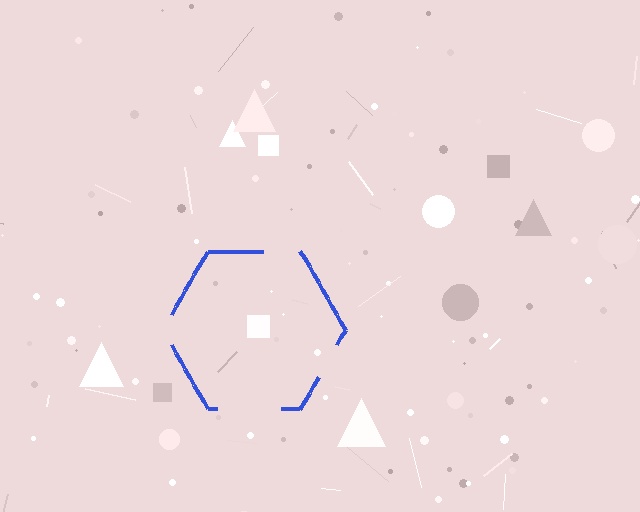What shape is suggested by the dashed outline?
The dashed outline suggests a hexagon.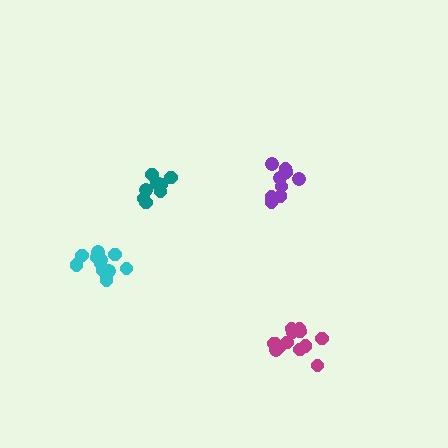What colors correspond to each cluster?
The clusters are colored: teal, purple, magenta, cyan.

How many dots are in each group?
Group 1: 9 dots, Group 2: 9 dots, Group 3: 13 dots, Group 4: 11 dots (42 total).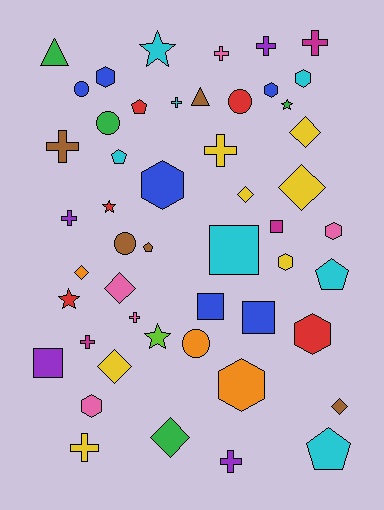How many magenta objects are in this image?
There are 3 magenta objects.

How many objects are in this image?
There are 50 objects.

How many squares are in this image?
There are 5 squares.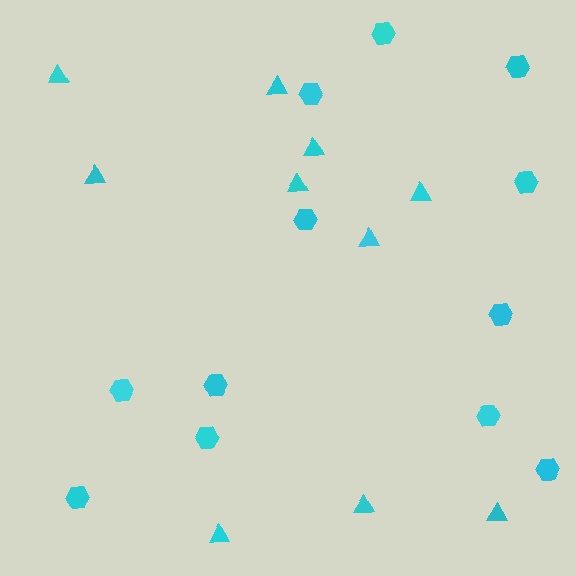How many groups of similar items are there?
There are 2 groups: one group of hexagons (12) and one group of triangles (10).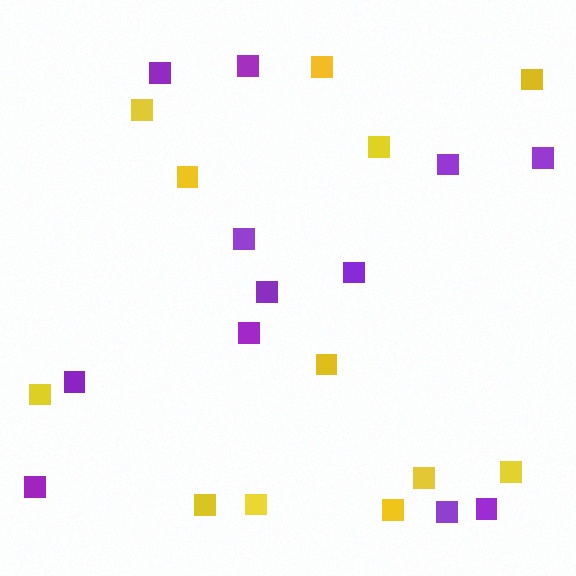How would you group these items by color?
There are 2 groups: one group of yellow squares (12) and one group of purple squares (12).